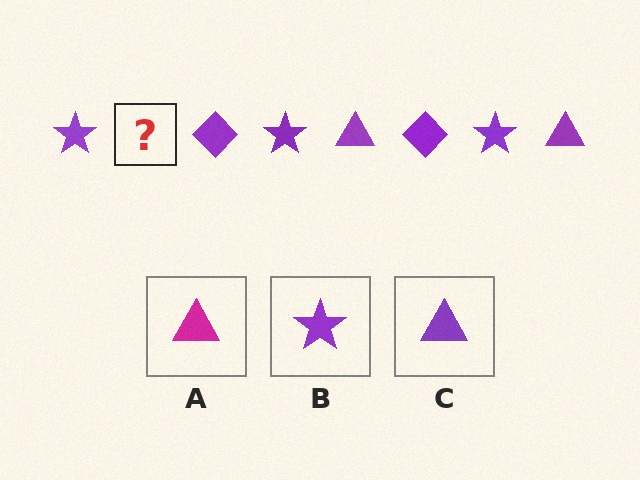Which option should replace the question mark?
Option C.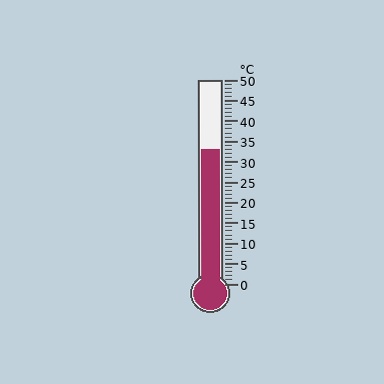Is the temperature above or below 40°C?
The temperature is below 40°C.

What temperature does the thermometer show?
The thermometer shows approximately 33°C.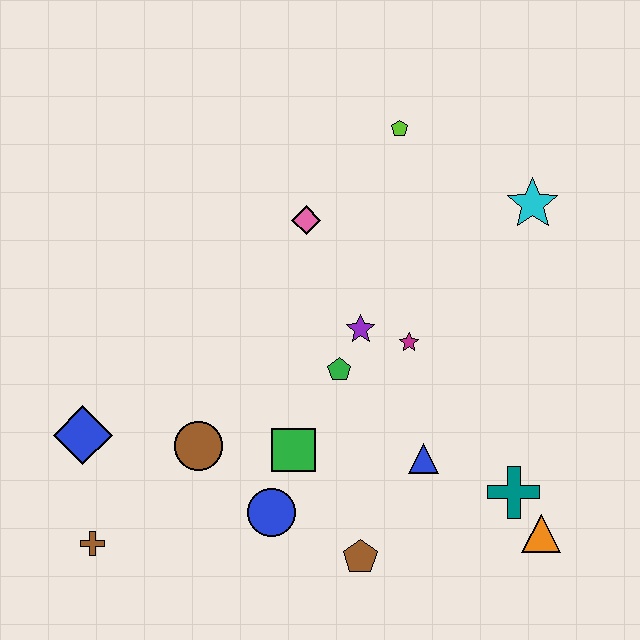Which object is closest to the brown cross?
The blue diamond is closest to the brown cross.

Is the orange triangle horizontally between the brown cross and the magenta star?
No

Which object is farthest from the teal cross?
The blue diamond is farthest from the teal cross.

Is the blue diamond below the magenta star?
Yes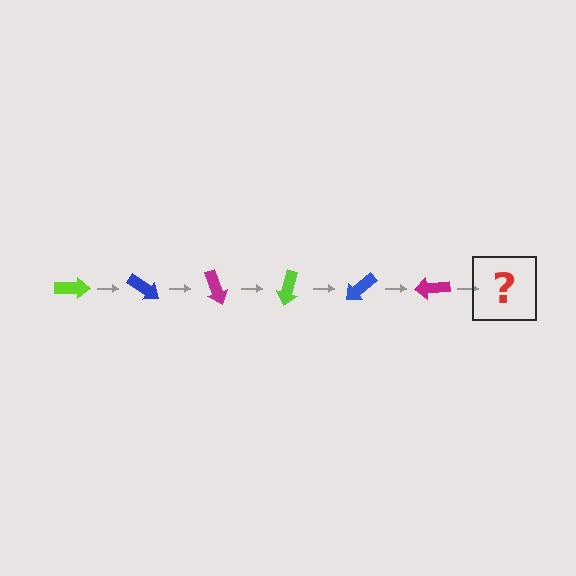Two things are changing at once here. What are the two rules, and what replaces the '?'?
The two rules are that it rotates 35 degrees each step and the color cycles through lime, blue, and magenta. The '?' should be a lime arrow, rotated 210 degrees from the start.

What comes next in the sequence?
The next element should be a lime arrow, rotated 210 degrees from the start.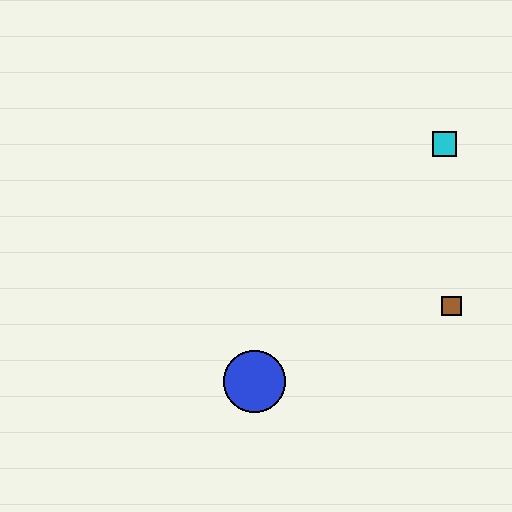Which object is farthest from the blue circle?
The cyan square is farthest from the blue circle.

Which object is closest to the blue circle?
The brown square is closest to the blue circle.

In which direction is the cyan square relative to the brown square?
The cyan square is above the brown square.